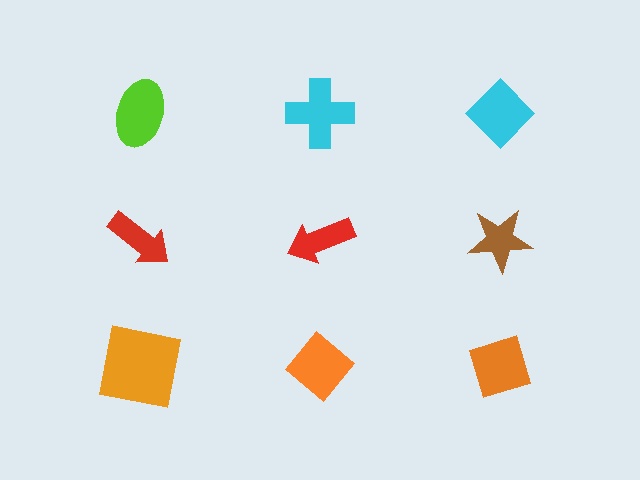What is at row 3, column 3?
An orange diamond.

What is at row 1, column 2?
A cyan cross.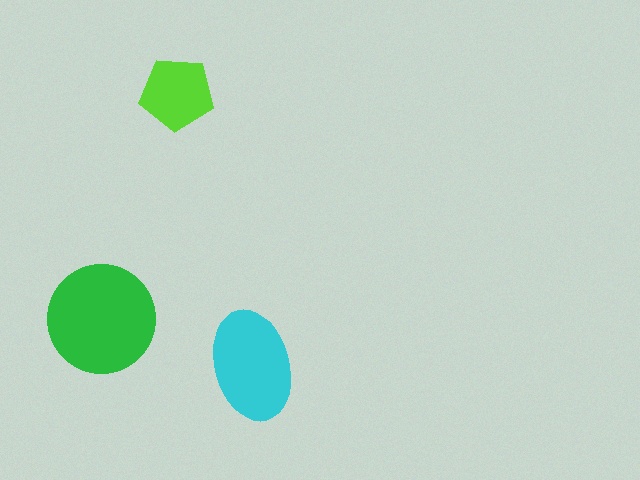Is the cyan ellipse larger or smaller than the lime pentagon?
Larger.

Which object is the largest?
The green circle.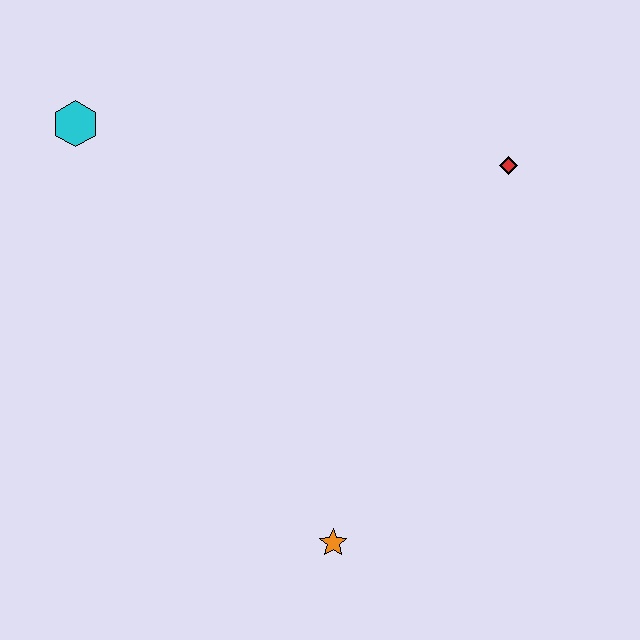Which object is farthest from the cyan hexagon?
The orange star is farthest from the cyan hexagon.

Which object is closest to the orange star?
The red diamond is closest to the orange star.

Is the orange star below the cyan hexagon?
Yes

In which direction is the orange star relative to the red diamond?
The orange star is below the red diamond.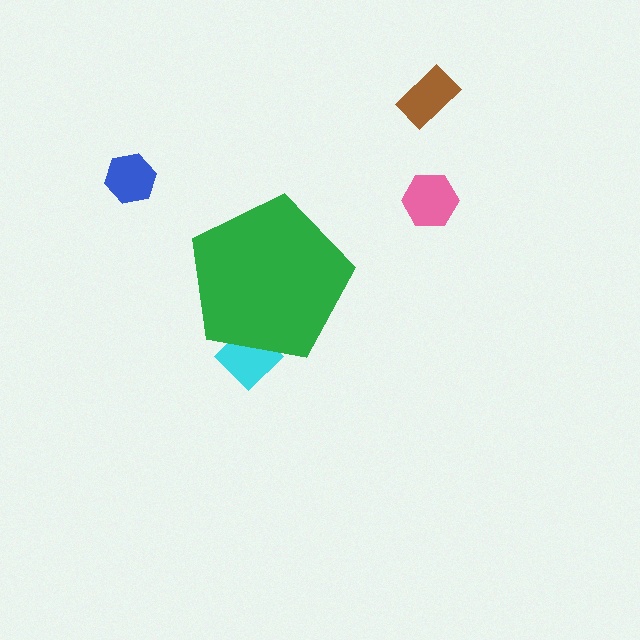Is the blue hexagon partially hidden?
No, the blue hexagon is fully visible.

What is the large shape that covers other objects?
A green pentagon.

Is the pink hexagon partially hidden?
No, the pink hexagon is fully visible.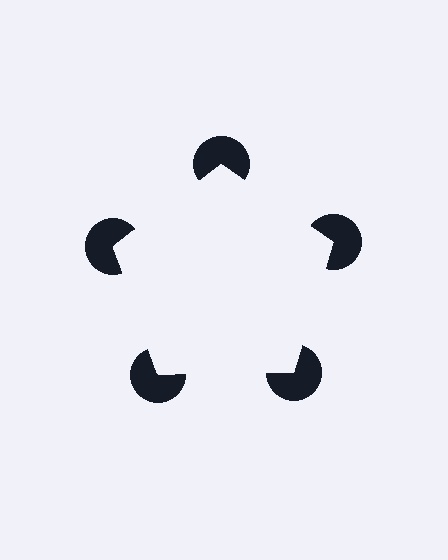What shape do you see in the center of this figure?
An illusory pentagon — its edges are inferred from the aligned wedge cuts in the pac-man discs, not physically drawn.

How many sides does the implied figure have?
5 sides.